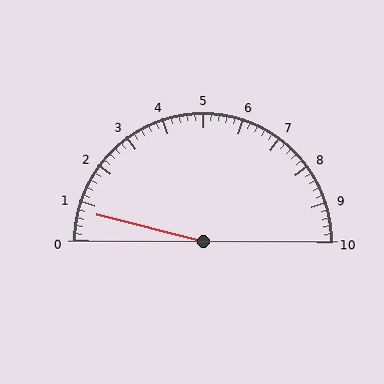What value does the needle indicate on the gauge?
The needle indicates approximately 0.8.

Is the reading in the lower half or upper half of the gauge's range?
The reading is in the lower half of the range (0 to 10).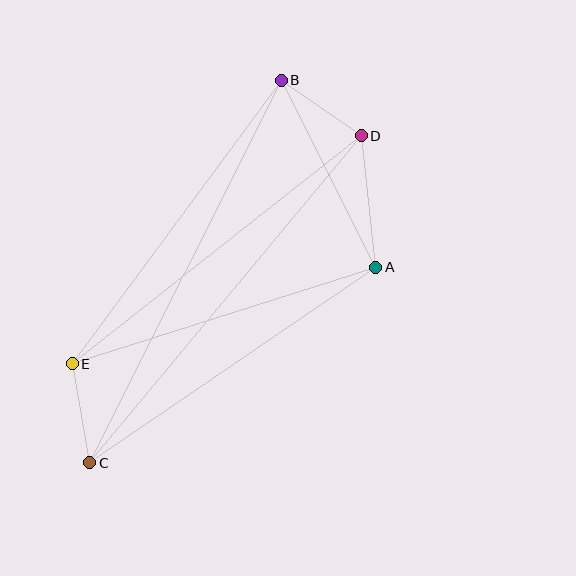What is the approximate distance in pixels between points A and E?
The distance between A and E is approximately 318 pixels.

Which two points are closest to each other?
Points B and D are closest to each other.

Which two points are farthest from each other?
Points B and C are farthest from each other.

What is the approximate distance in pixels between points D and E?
The distance between D and E is approximately 368 pixels.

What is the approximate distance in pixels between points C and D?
The distance between C and D is approximately 425 pixels.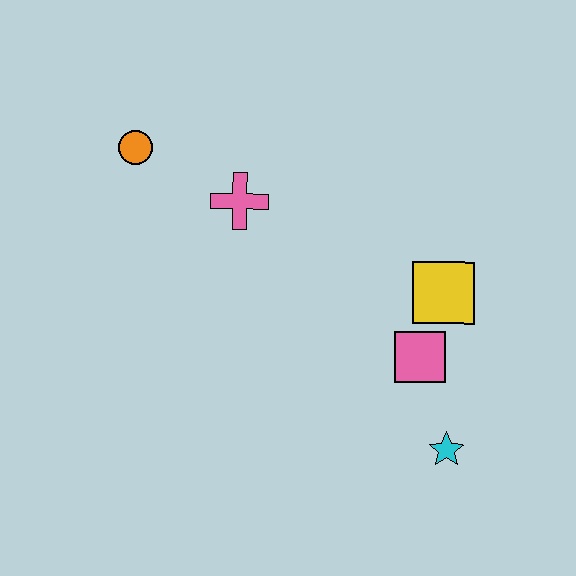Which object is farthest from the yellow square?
The orange circle is farthest from the yellow square.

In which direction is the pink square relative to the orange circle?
The pink square is to the right of the orange circle.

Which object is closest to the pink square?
The yellow square is closest to the pink square.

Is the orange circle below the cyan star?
No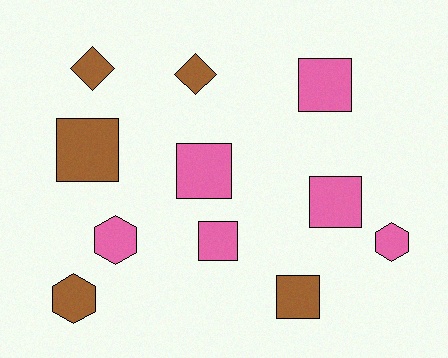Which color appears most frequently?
Pink, with 6 objects.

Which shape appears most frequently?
Square, with 6 objects.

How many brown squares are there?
There are 2 brown squares.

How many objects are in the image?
There are 11 objects.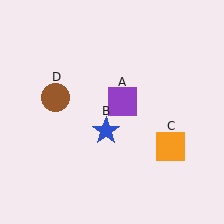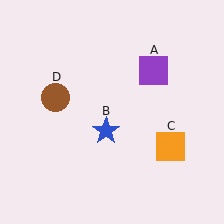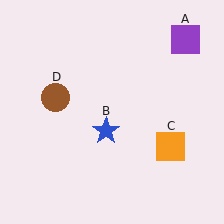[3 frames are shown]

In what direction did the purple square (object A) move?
The purple square (object A) moved up and to the right.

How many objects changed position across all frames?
1 object changed position: purple square (object A).